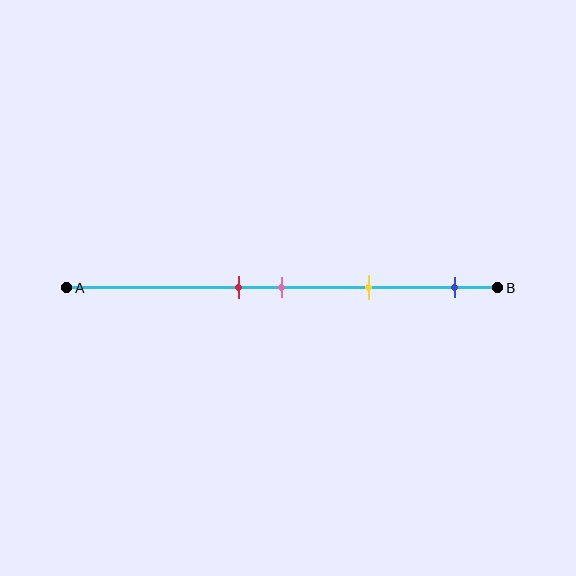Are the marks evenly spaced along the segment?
No, the marks are not evenly spaced.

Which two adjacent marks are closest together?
The red and pink marks are the closest adjacent pair.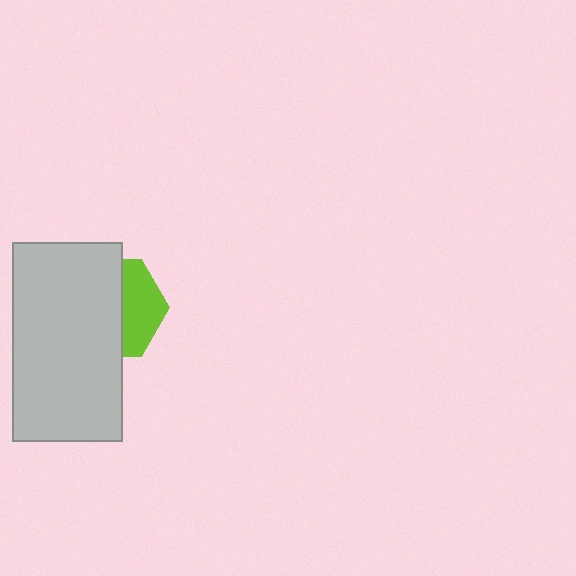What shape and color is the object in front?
The object in front is a light gray rectangle.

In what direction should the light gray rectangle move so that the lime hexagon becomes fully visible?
The light gray rectangle should move left. That is the shortest direction to clear the overlap and leave the lime hexagon fully visible.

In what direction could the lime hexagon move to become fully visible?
The lime hexagon could move right. That would shift it out from behind the light gray rectangle entirely.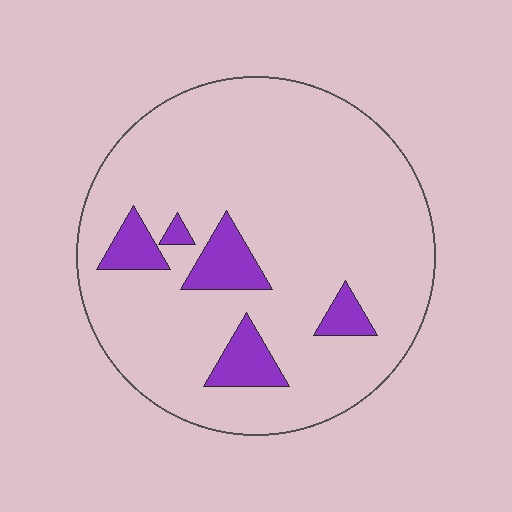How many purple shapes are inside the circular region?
5.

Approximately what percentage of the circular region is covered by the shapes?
Approximately 10%.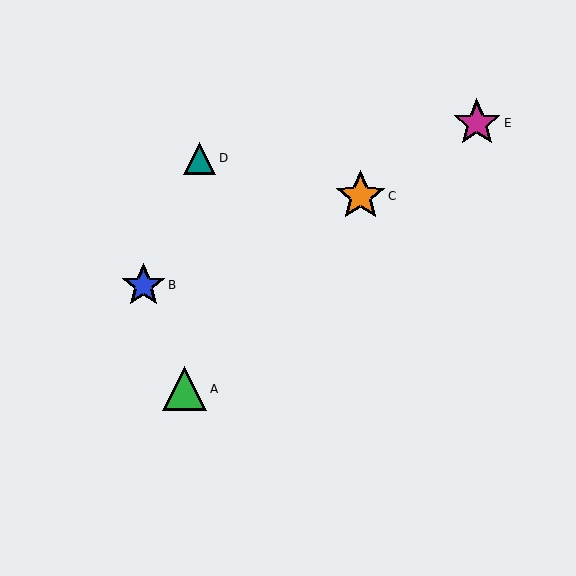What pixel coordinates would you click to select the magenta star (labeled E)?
Click at (477, 123) to select the magenta star E.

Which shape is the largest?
The orange star (labeled C) is the largest.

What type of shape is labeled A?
Shape A is a green triangle.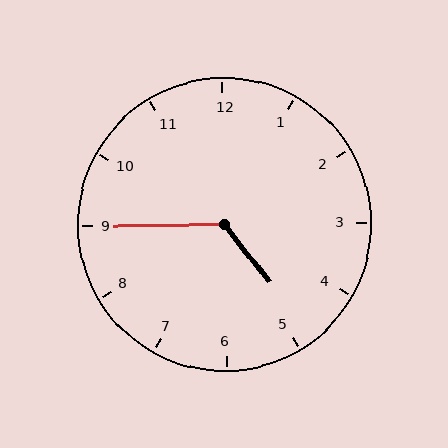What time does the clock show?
4:45.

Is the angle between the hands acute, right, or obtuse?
It is obtuse.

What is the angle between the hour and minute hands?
Approximately 128 degrees.